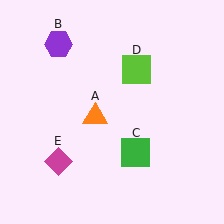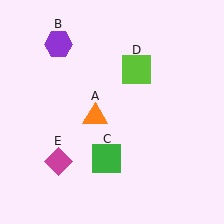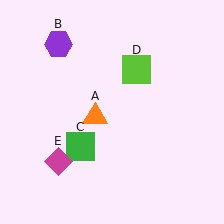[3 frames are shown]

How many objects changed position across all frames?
1 object changed position: green square (object C).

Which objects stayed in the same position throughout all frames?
Orange triangle (object A) and purple hexagon (object B) and lime square (object D) and magenta diamond (object E) remained stationary.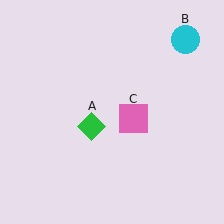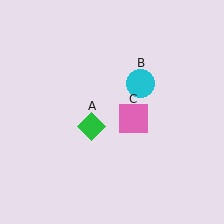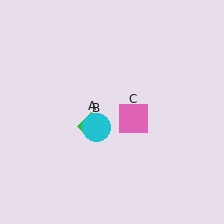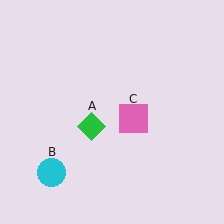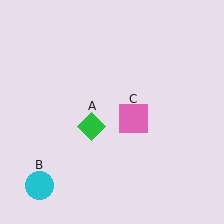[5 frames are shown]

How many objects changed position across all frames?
1 object changed position: cyan circle (object B).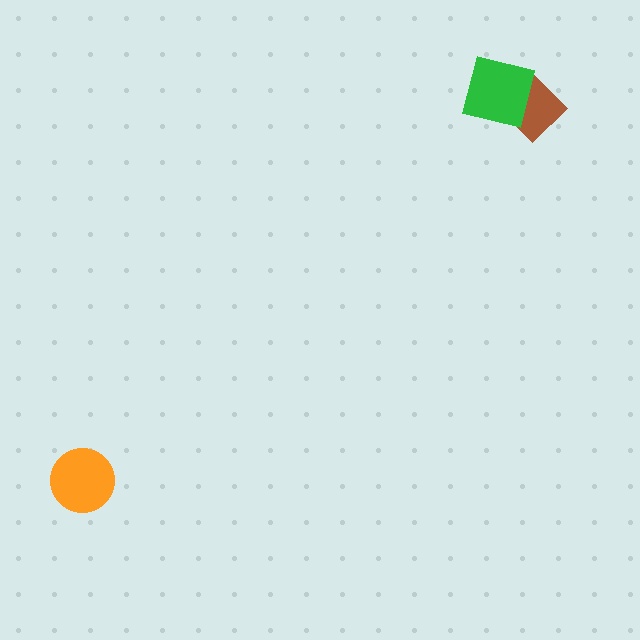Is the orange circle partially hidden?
No, no other shape covers it.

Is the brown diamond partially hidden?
Yes, it is partially covered by another shape.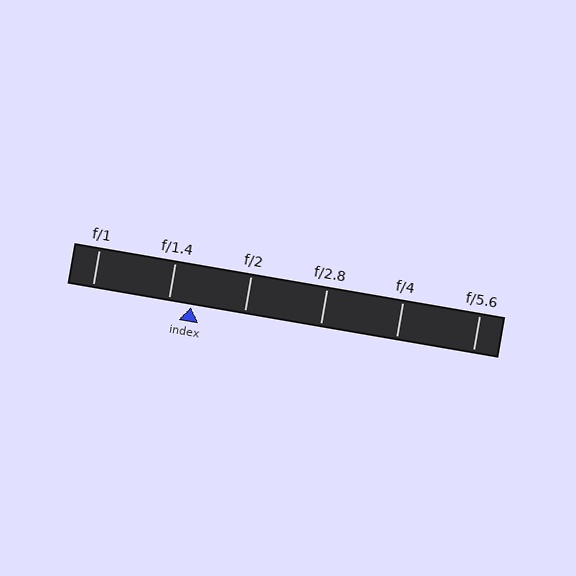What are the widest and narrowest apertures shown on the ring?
The widest aperture shown is f/1 and the narrowest is f/5.6.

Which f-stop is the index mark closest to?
The index mark is closest to f/1.4.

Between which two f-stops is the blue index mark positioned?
The index mark is between f/1.4 and f/2.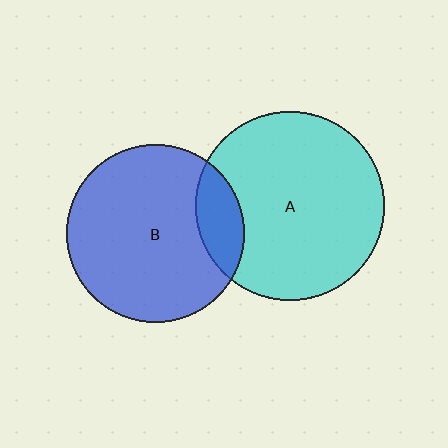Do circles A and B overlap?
Yes.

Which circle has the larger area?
Circle A (cyan).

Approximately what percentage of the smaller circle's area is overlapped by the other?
Approximately 15%.